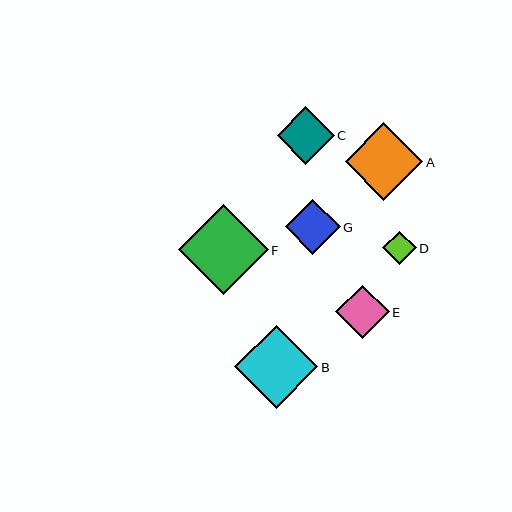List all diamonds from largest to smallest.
From largest to smallest: F, B, A, C, G, E, D.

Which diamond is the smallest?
Diamond D is the smallest with a size of approximately 33 pixels.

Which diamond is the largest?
Diamond F is the largest with a size of approximately 90 pixels.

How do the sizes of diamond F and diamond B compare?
Diamond F and diamond B are approximately the same size.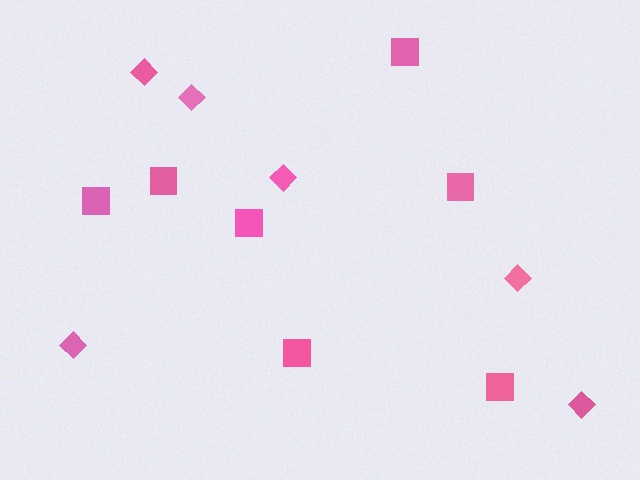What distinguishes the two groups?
There are 2 groups: one group of diamonds (6) and one group of squares (7).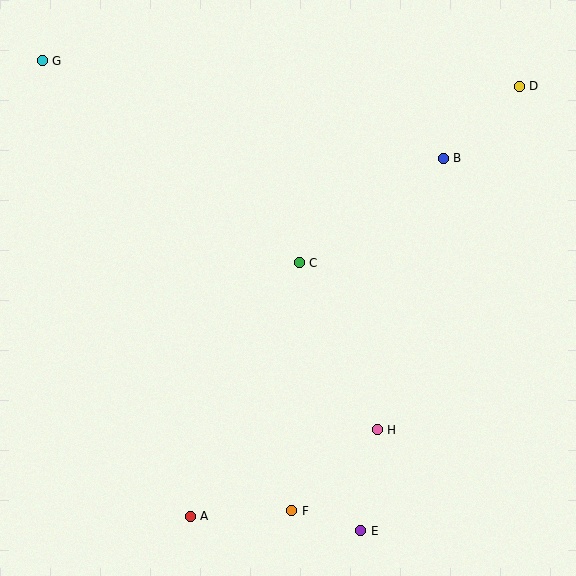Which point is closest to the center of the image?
Point C at (299, 263) is closest to the center.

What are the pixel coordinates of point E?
Point E is at (361, 531).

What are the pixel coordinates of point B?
Point B is at (443, 158).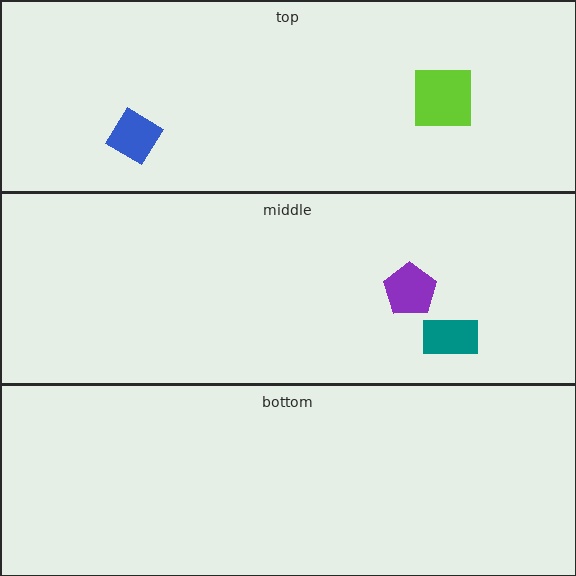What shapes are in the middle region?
The teal rectangle, the purple pentagon.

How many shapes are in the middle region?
2.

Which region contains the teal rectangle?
The middle region.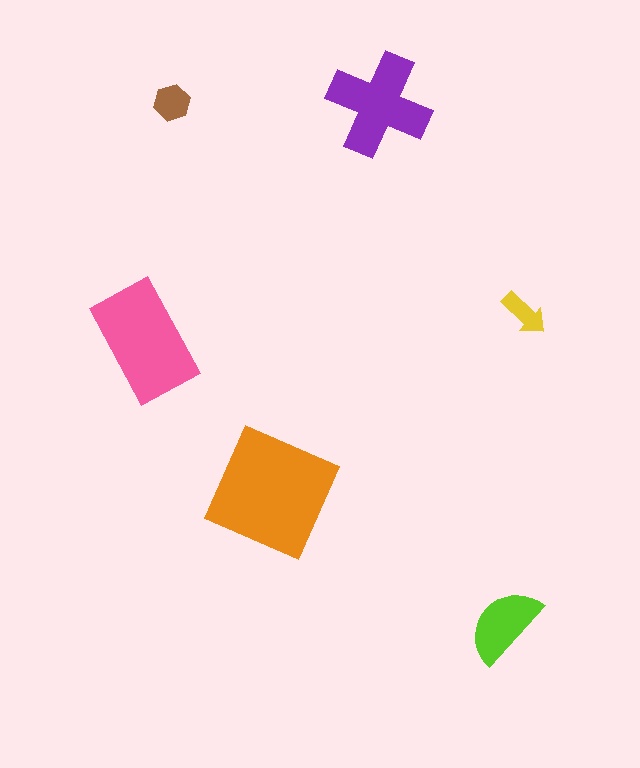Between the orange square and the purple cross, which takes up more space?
The orange square.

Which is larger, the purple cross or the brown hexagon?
The purple cross.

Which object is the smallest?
The yellow arrow.